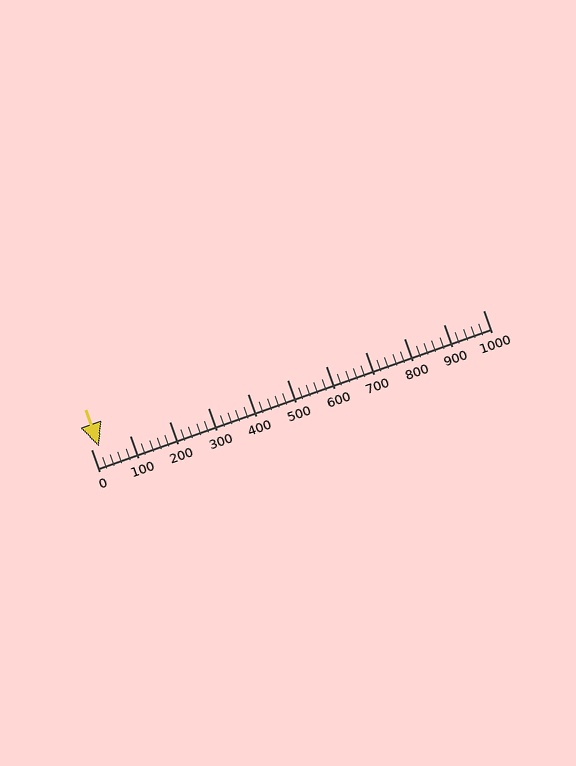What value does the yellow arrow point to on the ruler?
The yellow arrow points to approximately 20.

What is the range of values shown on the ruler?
The ruler shows values from 0 to 1000.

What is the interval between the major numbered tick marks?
The major tick marks are spaced 100 units apart.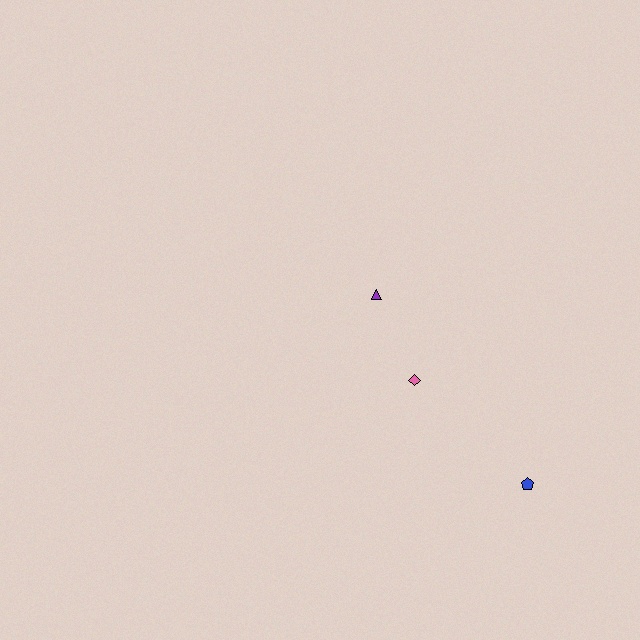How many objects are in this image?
There are 3 objects.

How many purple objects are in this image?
There is 1 purple object.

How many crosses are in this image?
There are no crosses.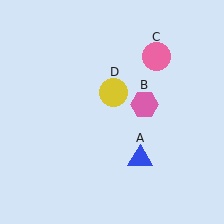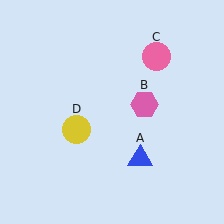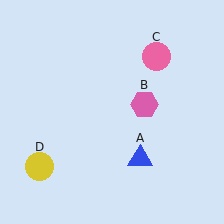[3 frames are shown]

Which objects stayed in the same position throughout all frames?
Blue triangle (object A) and pink hexagon (object B) and pink circle (object C) remained stationary.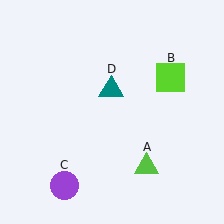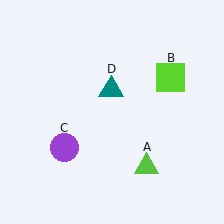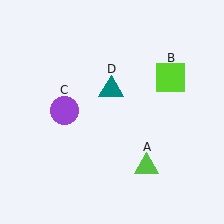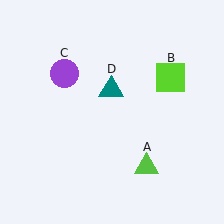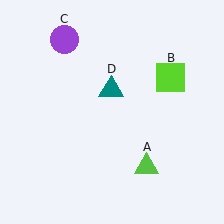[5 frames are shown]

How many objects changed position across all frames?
1 object changed position: purple circle (object C).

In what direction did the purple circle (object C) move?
The purple circle (object C) moved up.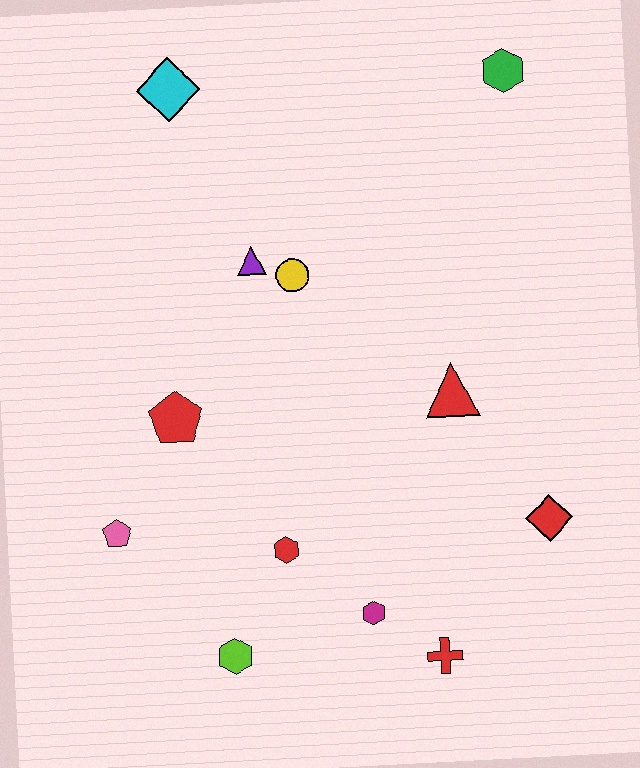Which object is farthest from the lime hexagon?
The green hexagon is farthest from the lime hexagon.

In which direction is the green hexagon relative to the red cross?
The green hexagon is above the red cross.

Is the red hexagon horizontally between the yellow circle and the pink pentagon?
Yes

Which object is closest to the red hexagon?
The magenta hexagon is closest to the red hexagon.